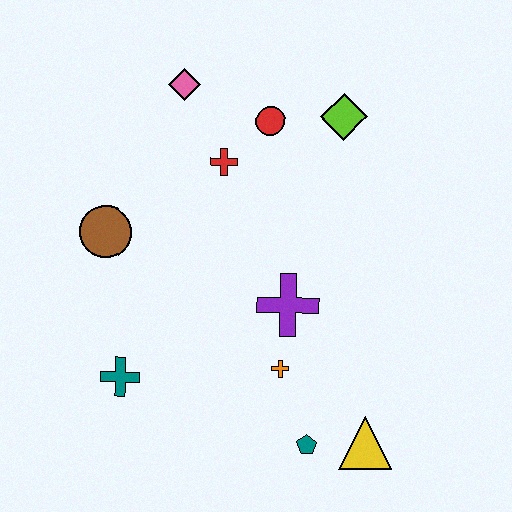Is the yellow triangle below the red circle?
Yes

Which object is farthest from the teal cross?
The lime diamond is farthest from the teal cross.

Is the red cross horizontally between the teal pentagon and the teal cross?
Yes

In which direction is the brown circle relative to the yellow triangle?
The brown circle is to the left of the yellow triangle.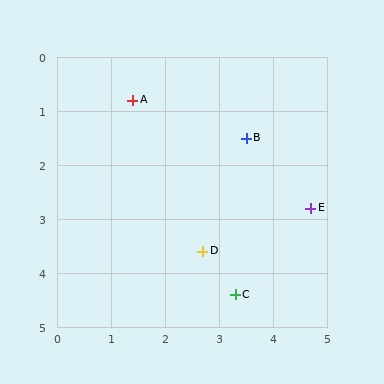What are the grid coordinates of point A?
Point A is at approximately (1.4, 0.8).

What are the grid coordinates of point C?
Point C is at approximately (3.3, 4.4).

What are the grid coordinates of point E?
Point E is at approximately (4.7, 2.8).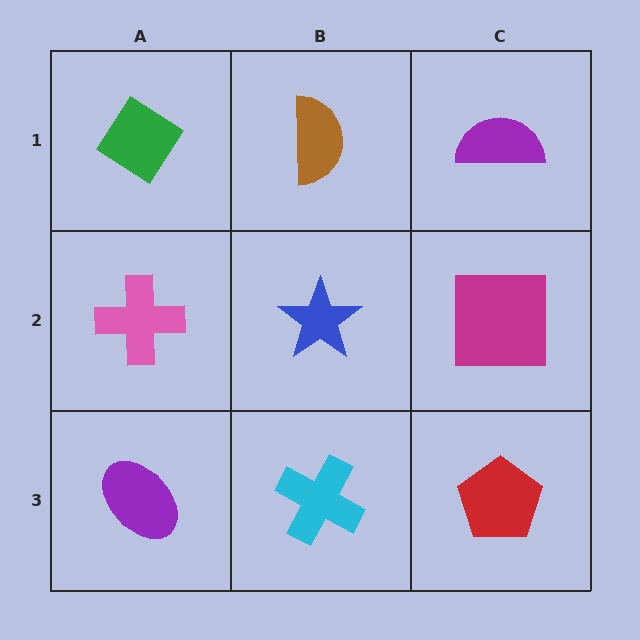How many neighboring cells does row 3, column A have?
2.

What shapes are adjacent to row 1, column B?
A blue star (row 2, column B), a green diamond (row 1, column A), a purple semicircle (row 1, column C).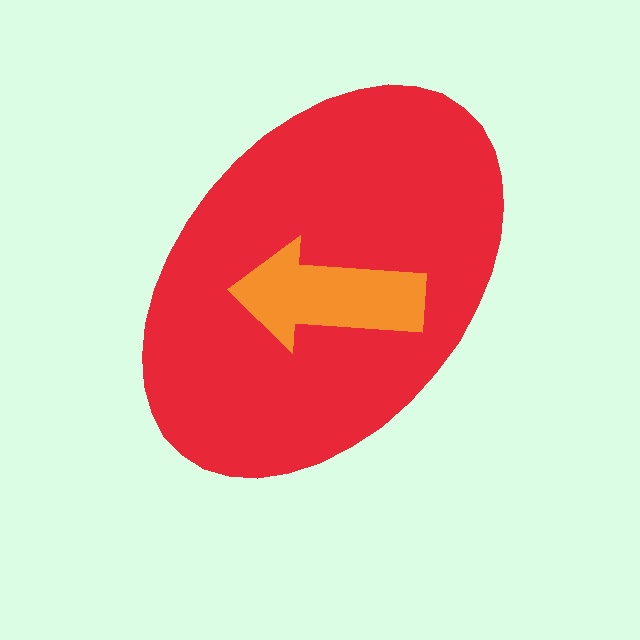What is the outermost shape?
The red ellipse.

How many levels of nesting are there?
2.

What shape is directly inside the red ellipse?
The orange arrow.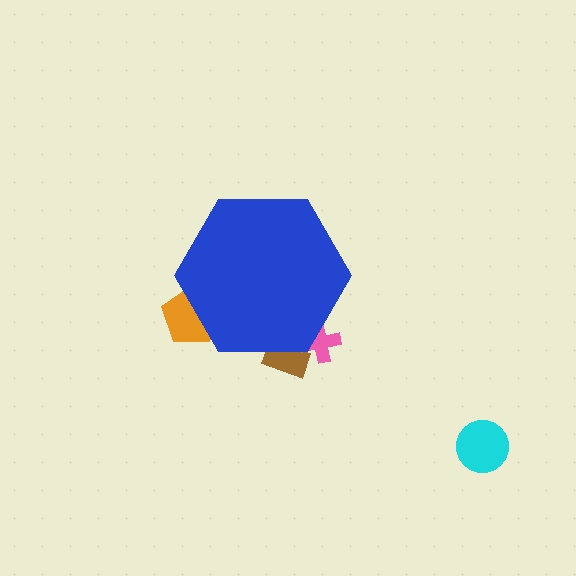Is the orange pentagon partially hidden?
Yes, the orange pentagon is partially hidden behind the blue hexagon.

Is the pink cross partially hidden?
Yes, the pink cross is partially hidden behind the blue hexagon.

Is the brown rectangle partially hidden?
Yes, the brown rectangle is partially hidden behind the blue hexagon.